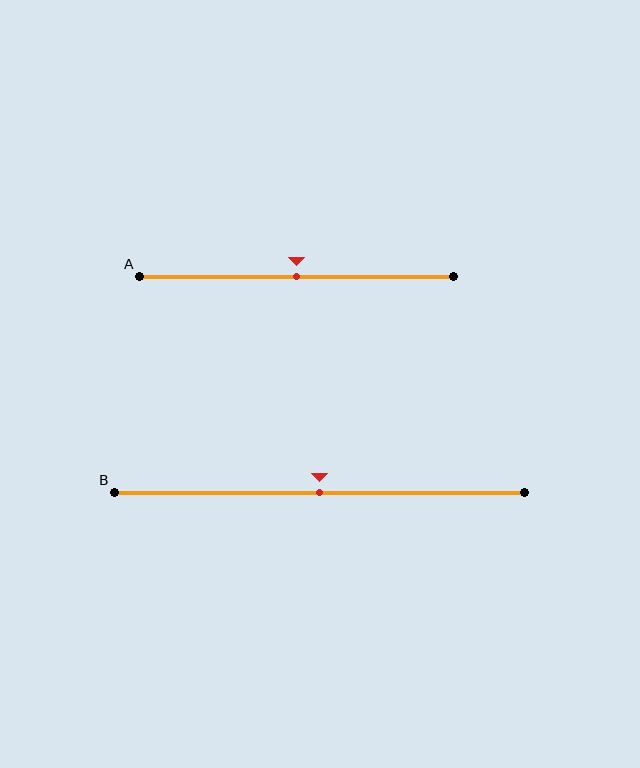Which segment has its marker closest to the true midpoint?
Segment A has its marker closest to the true midpoint.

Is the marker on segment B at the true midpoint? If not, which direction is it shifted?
Yes, the marker on segment B is at the true midpoint.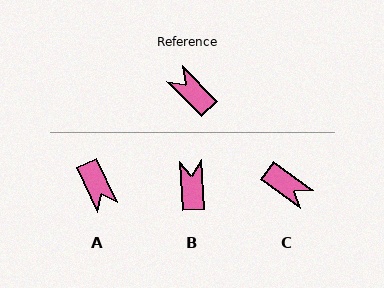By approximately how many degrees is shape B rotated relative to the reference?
Approximately 40 degrees clockwise.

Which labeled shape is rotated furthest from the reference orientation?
C, about 170 degrees away.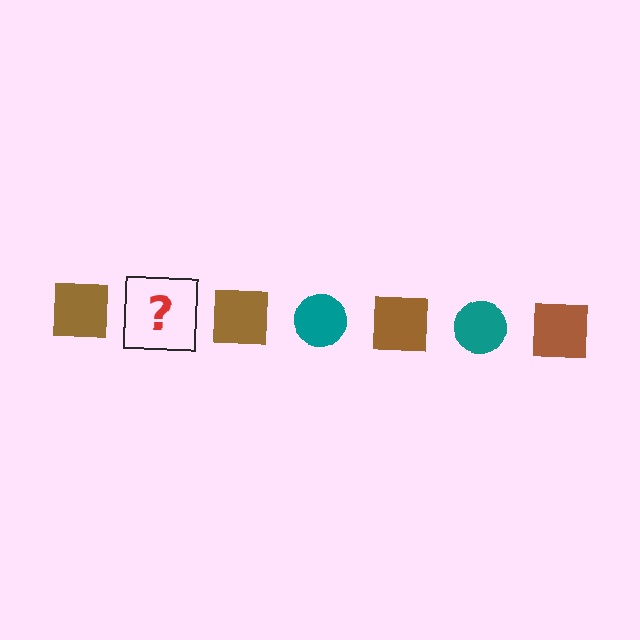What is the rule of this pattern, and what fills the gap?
The rule is that the pattern alternates between brown square and teal circle. The gap should be filled with a teal circle.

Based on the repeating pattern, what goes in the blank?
The blank should be a teal circle.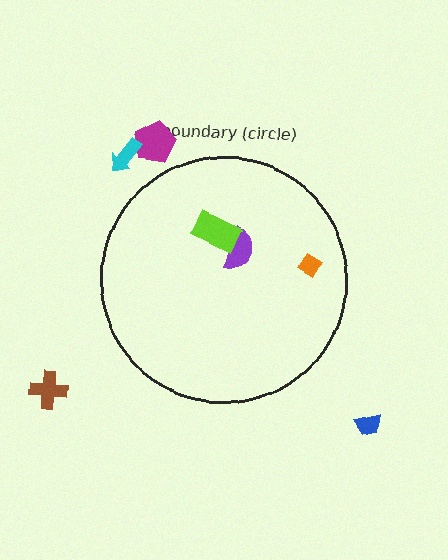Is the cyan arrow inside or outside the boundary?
Outside.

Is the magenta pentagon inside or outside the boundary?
Outside.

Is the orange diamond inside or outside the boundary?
Inside.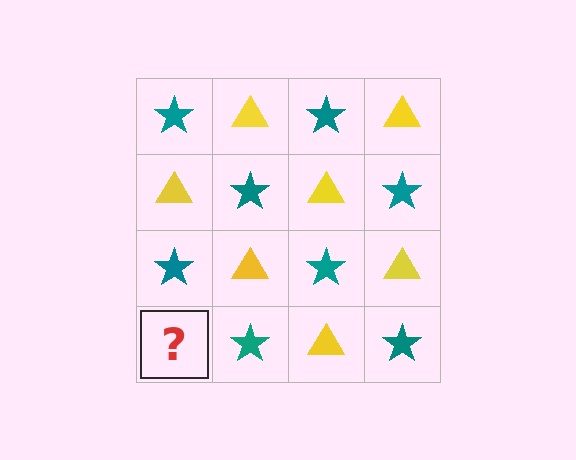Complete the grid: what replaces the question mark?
The question mark should be replaced with a yellow triangle.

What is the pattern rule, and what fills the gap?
The rule is that it alternates teal star and yellow triangle in a checkerboard pattern. The gap should be filled with a yellow triangle.